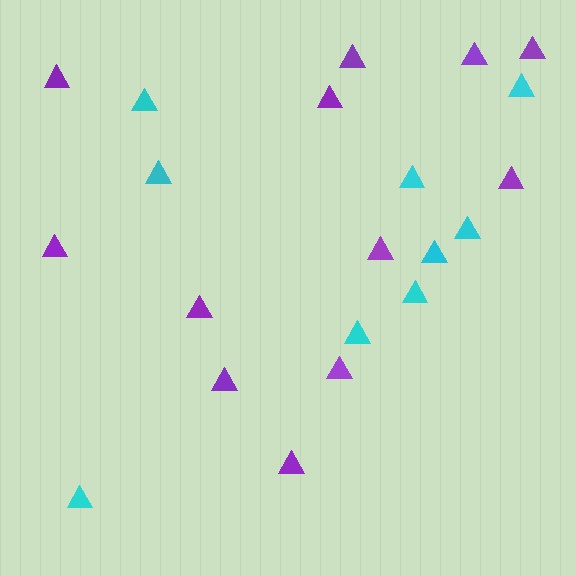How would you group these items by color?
There are 2 groups: one group of purple triangles (12) and one group of cyan triangles (9).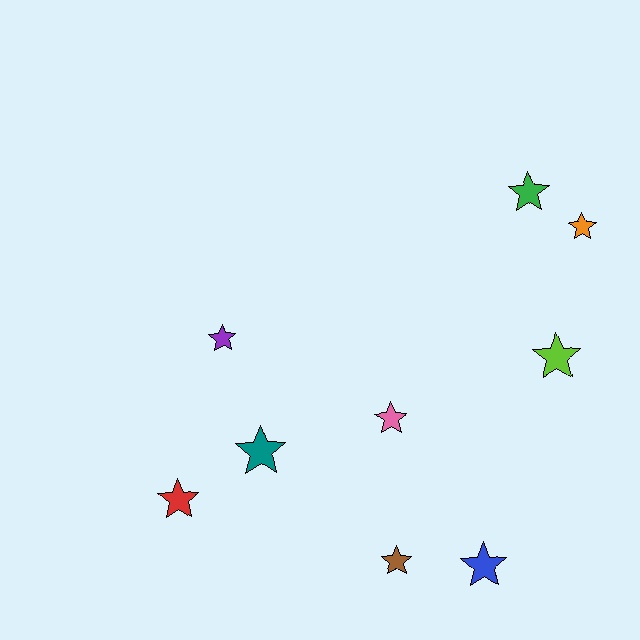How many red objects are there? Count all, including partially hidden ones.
There is 1 red object.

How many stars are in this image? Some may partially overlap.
There are 9 stars.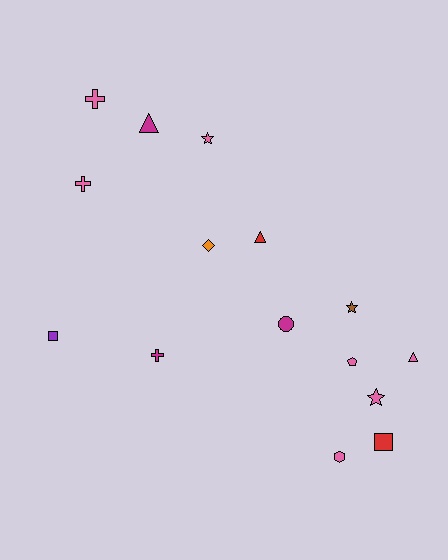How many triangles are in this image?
There are 3 triangles.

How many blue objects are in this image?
There are no blue objects.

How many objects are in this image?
There are 15 objects.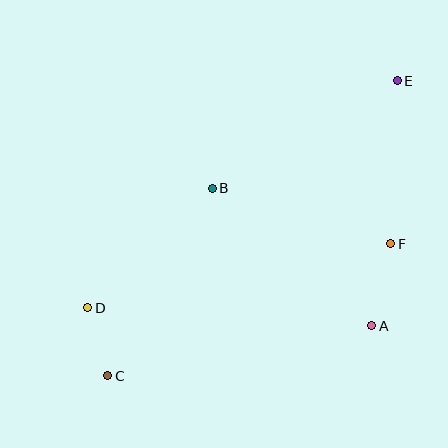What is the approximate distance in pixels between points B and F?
The distance between B and F is approximately 187 pixels.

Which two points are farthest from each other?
Points C and E are farthest from each other.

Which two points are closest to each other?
Points C and D are closest to each other.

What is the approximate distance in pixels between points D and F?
The distance between D and F is approximately 310 pixels.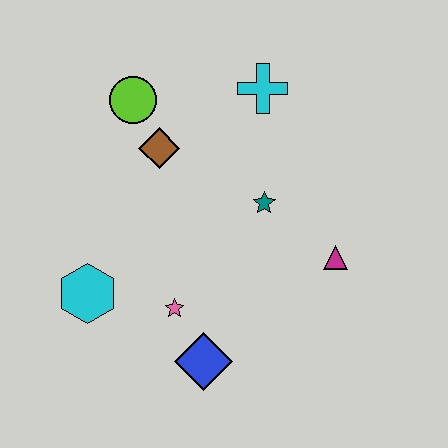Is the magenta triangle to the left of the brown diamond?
No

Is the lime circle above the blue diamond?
Yes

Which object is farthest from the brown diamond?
The blue diamond is farthest from the brown diamond.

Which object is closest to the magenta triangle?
The teal star is closest to the magenta triangle.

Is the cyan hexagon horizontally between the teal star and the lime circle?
No